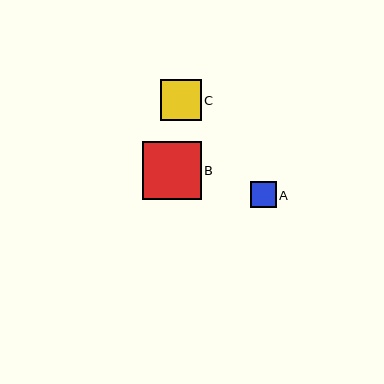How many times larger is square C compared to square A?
Square C is approximately 1.6 times the size of square A.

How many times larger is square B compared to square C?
Square B is approximately 1.4 times the size of square C.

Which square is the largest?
Square B is the largest with a size of approximately 59 pixels.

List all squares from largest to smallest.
From largest to smallest: B, C, A.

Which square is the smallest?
Square A is the smallest with a size of approximately 25 pixels.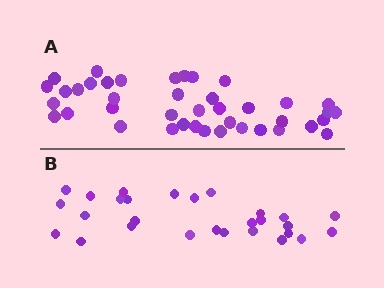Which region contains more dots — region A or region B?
Region A (the top region) has more dots.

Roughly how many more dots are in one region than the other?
Region A has approximately 15 more dots than region B.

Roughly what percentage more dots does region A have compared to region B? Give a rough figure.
About 45% more.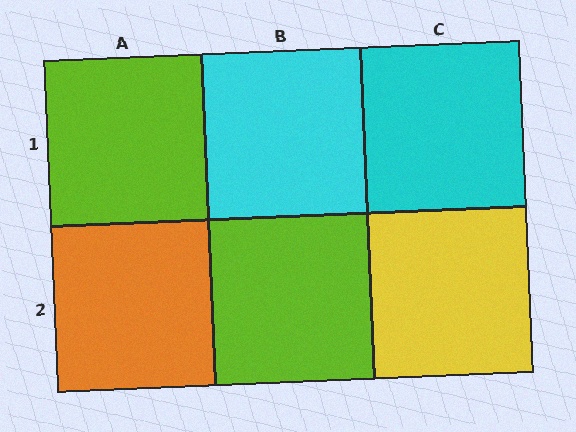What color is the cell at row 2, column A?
Orange.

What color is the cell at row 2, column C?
Yellow.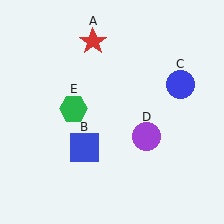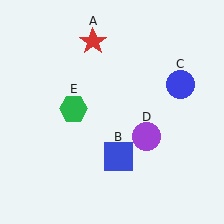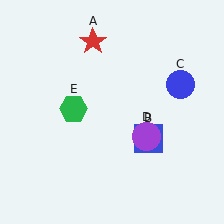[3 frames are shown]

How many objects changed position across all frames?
1 object changed position: blue square (object B).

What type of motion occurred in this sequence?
The blue square (object B) rotated counterclockwise around the center of the scene.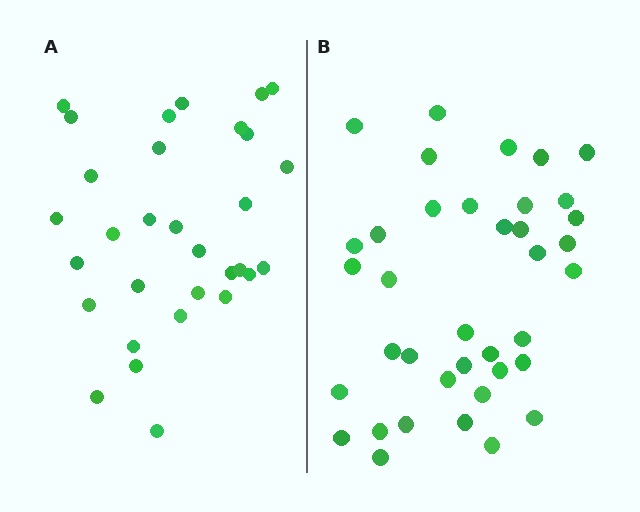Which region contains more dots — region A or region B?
Region B (the right region) has more dots.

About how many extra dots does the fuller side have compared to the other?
Region B has roughly 8 or so more dots than region A.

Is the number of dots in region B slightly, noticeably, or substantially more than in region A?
Region B has only slightly more — the two regions are fairly close. The ratio is roughly 1.2 to 1.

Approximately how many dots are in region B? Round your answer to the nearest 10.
About 40 dots. (The exact count is 38, which rounds to 40.)